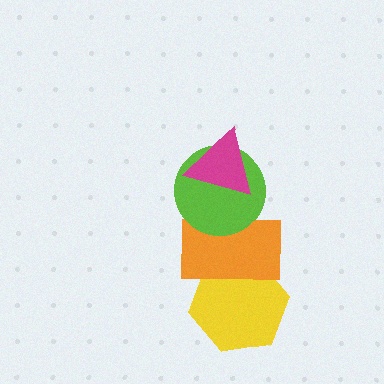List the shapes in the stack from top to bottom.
From top to bottom: the magenta triangle, the lime circle, the orange rectangle, the yellow hexagon.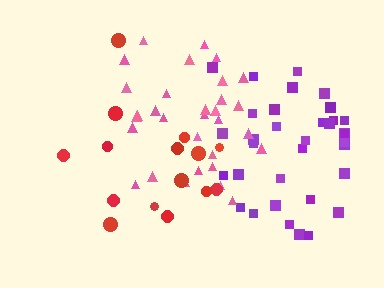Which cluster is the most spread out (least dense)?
Red.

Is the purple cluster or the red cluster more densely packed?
Purple.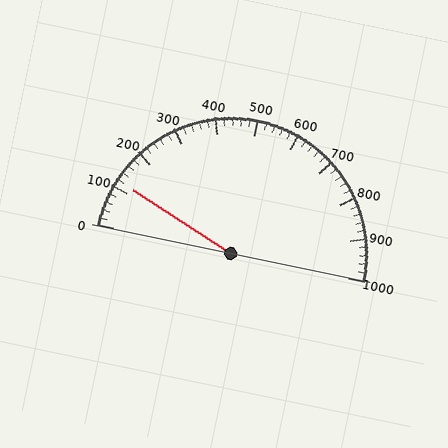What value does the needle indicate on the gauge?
The needle indicates approximately 120.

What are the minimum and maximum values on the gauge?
The gauge ranges from 0 to 1000.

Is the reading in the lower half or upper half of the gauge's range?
The reading is in the lower half of the range (0 to 1000).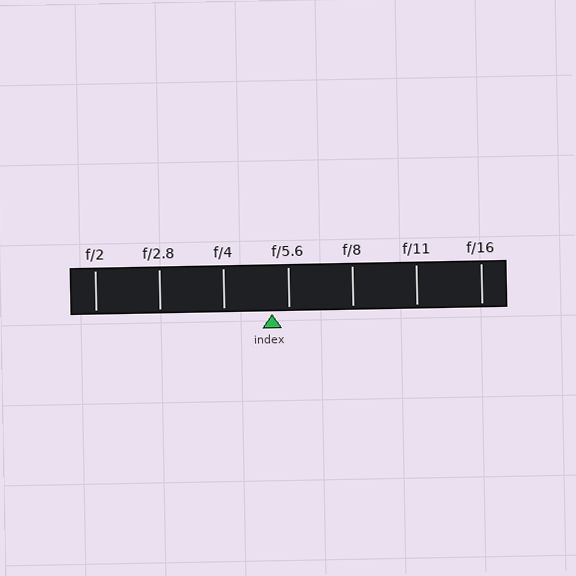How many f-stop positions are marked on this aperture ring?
There are 7 f-stop positions marked.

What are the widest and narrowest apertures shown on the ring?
The widest aperture shown is f/2 and the narrowest is f/16.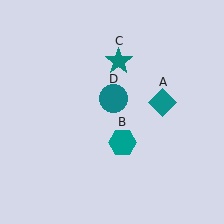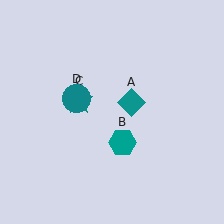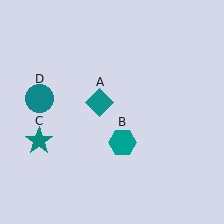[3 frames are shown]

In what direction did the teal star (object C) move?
The teal star (object C) moved down and to the left.